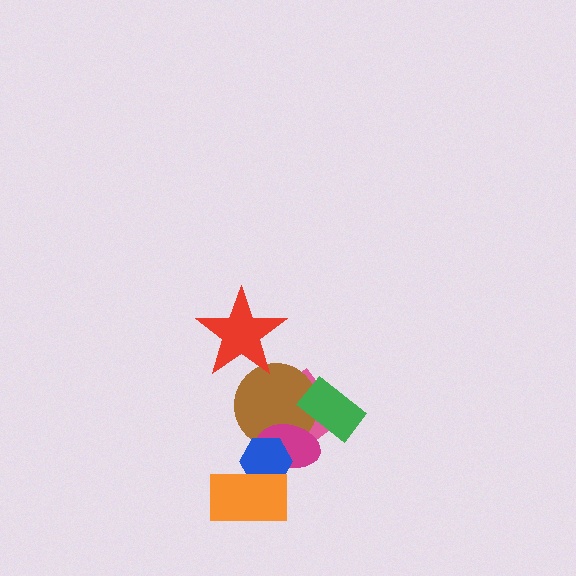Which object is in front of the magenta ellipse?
The blue hexagon is in front of the magenta ellipse.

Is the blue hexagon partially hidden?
Yes, it is partially covered by another shape.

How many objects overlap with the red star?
1 object overlaps with the red star.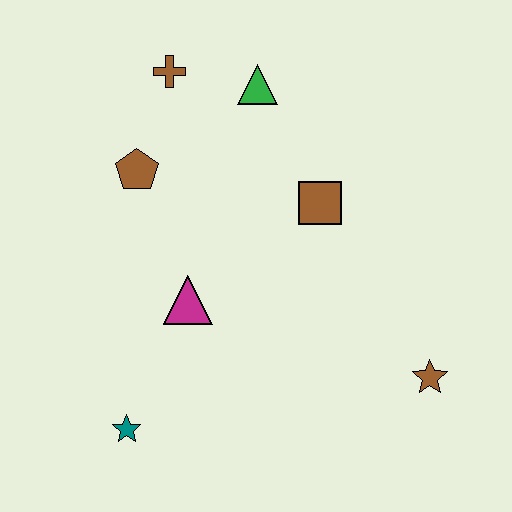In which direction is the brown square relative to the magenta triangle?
The brown square is to the right of the magenta triangle.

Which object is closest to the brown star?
The brown square is closest to the brown star.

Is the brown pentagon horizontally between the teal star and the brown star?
Yes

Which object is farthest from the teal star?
The green triangle is farthest from the teal star.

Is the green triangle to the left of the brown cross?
No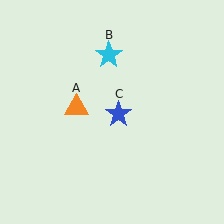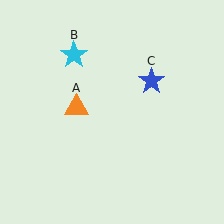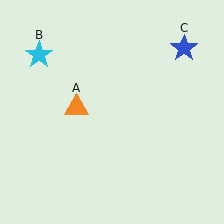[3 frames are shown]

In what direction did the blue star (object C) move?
The blue star (object C) moved up and to the right.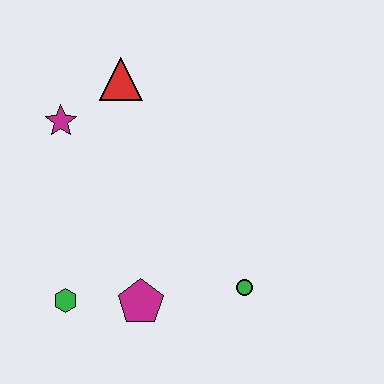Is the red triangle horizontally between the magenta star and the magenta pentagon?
Yes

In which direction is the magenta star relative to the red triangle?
The magenta star is to the left of the red triangle.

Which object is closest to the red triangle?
The magenta star is closest to the red triangle.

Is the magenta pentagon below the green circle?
Yes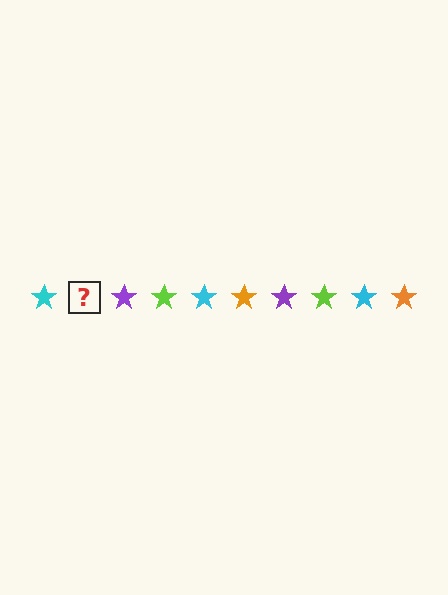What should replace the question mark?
The question mark should be replaced with an orange star.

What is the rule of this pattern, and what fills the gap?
The rule is that the pattern cycles through cyan, orange, purple, lime stars. The gap should be filled with an orange star.